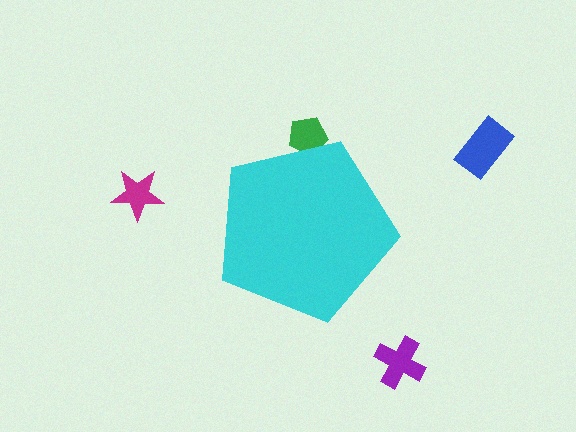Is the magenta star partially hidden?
No, the magenta star is fully visible.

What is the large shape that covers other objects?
A cyan pentagon.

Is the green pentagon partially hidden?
Yes, the green pentagon is partially hidden behind the cyan pentagon.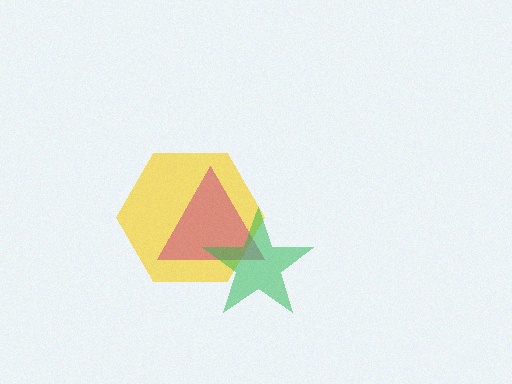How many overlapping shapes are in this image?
There are 3 overlapping shapes in the image.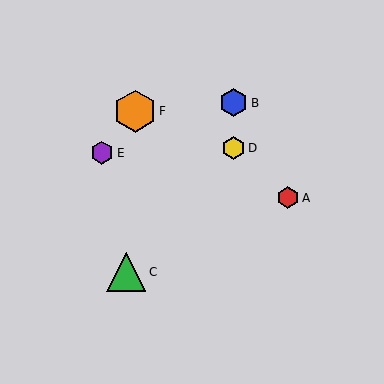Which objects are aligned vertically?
Objects B, D are aligned vertically.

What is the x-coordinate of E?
Object E is at x≈102.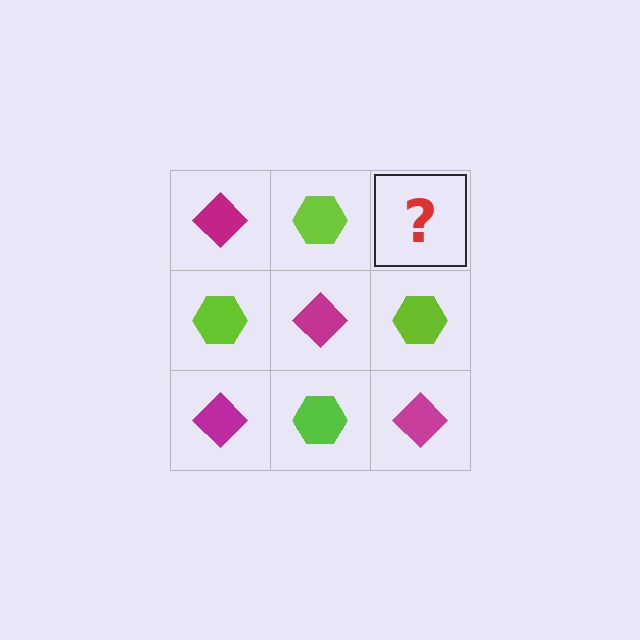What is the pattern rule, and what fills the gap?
The rule is that it alternates magenta diamond and lime hexagon in a checkerboard pattern. The gap should be filled with a magenta diamond.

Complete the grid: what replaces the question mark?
The question mark should be replaced with a magenta diamond.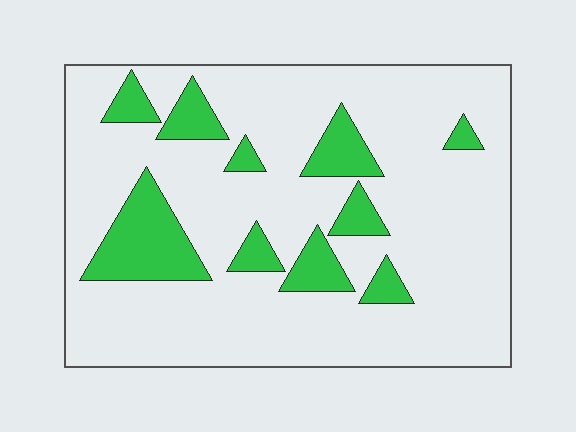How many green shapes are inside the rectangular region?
10.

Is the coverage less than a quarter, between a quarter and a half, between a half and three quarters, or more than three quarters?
Less than a quarter.